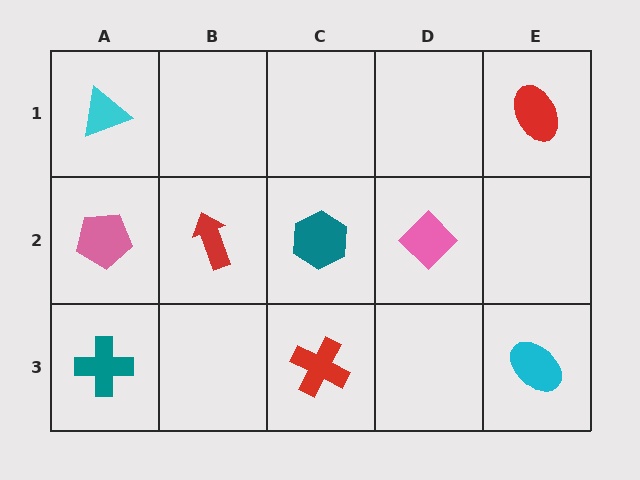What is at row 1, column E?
A red ellipse.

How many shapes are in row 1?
2 shapes.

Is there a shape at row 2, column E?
No, that cell is empty.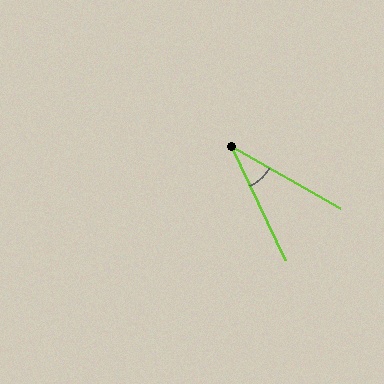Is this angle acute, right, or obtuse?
It is acute.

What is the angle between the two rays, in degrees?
Approximately 35 degrees.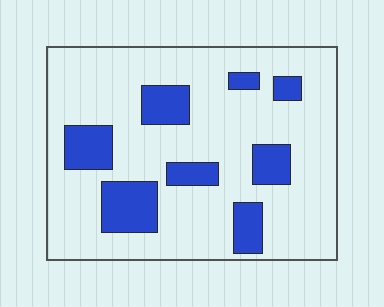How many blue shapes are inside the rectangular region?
8.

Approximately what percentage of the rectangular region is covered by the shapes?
Approximately 20%.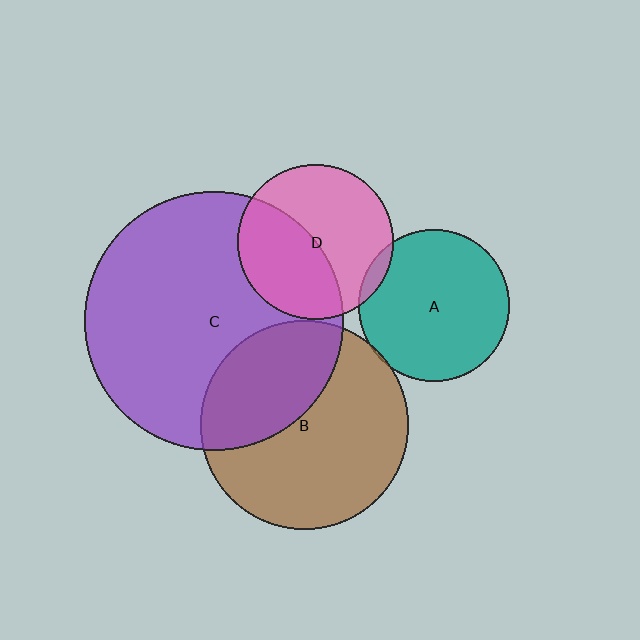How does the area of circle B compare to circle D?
Approximately 1.8 times.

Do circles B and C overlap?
Yes.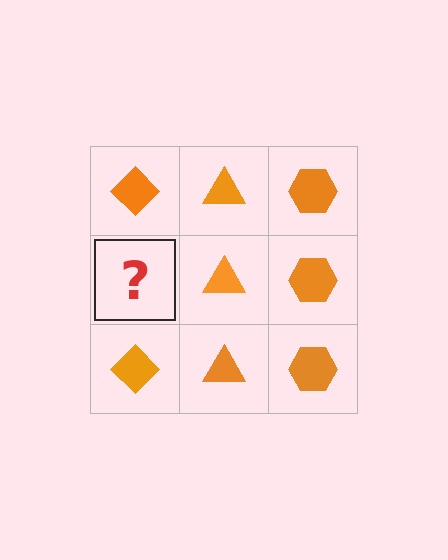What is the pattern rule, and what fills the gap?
The rule is that each column has a consistent shape. The gap should be filled with an orange diamond.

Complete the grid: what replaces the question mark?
The question mark should be replaced with an orange diamond.